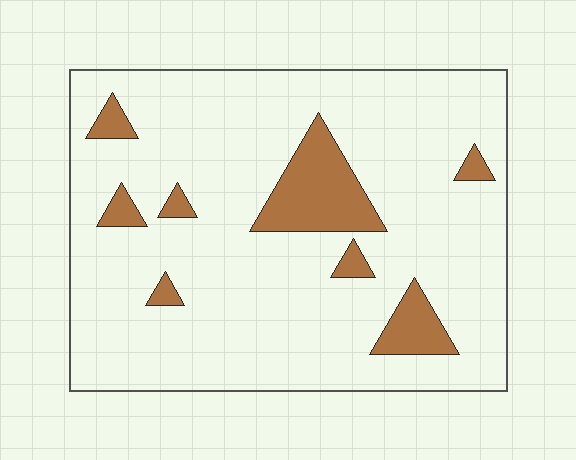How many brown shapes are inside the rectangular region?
8.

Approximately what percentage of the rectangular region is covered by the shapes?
Approximately 10%.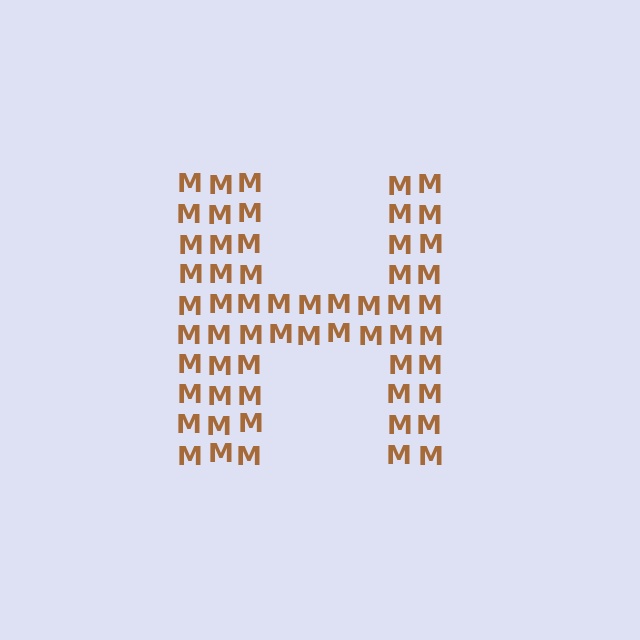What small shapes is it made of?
It is made of small letter M's.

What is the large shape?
The large shape is the letter H.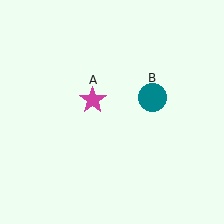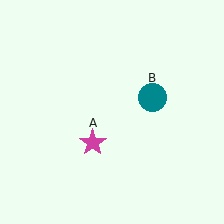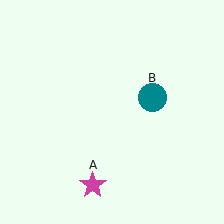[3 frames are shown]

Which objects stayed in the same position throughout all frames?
Teal circle (object B) remained stationary.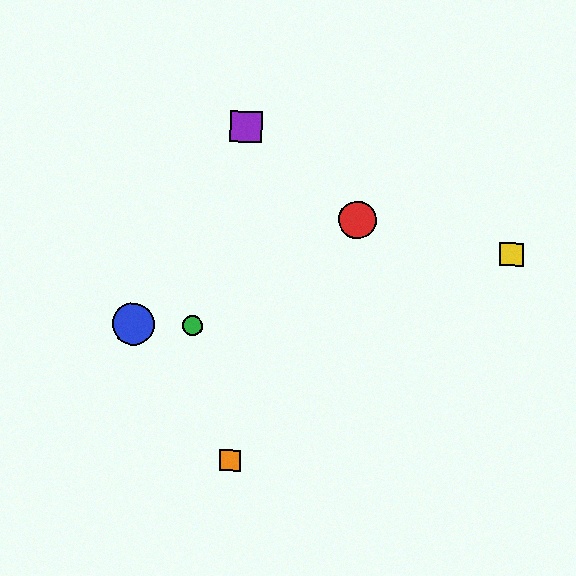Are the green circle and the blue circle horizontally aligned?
Yes, both are at y≈325.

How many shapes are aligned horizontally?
2 shapes (the blue circle, the green circle) are aligned horizontally.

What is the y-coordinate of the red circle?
The red circle is at y≈220.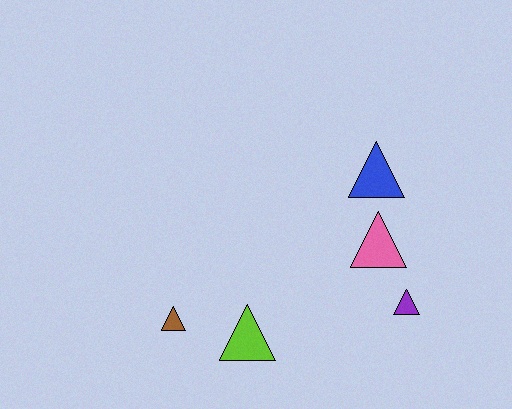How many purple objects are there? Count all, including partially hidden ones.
There is 1 purple object.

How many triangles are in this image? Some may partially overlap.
There are 5 triangles.